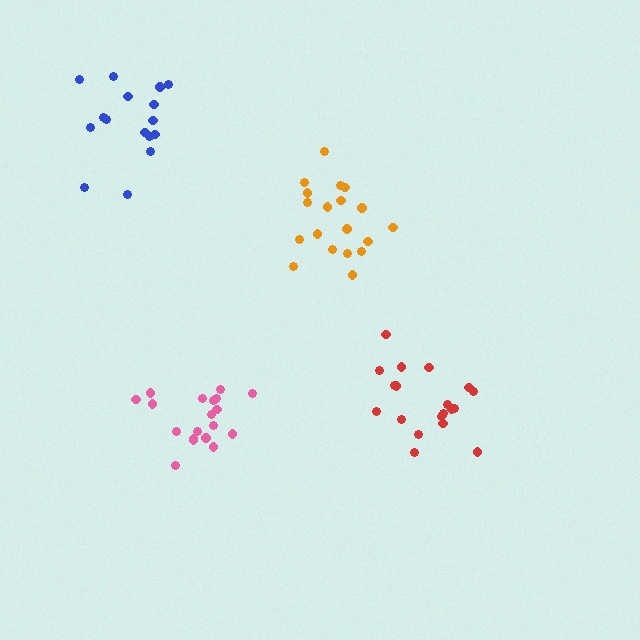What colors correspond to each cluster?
The clusters are colored: red, orange, pink, blue.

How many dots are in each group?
Group 1: 19 dots, Group 2: 19 dots, Group 3: 19 dots, Group 4: 16 dots (73 total).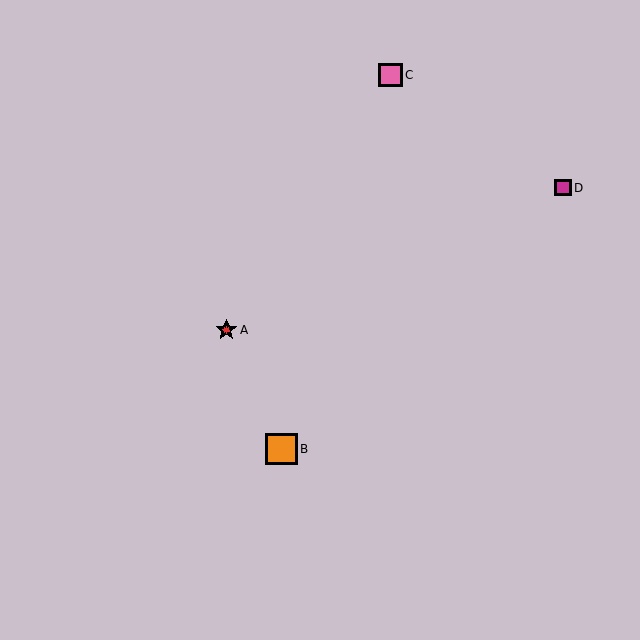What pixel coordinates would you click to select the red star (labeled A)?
Click at (226, 330) to select the red star A.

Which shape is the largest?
The orange square (labeled B) is the largest.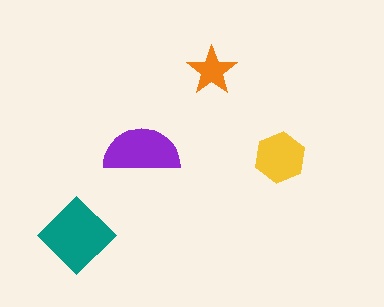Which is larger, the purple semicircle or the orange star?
The purple semicircle.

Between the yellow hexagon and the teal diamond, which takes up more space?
The teal diamond.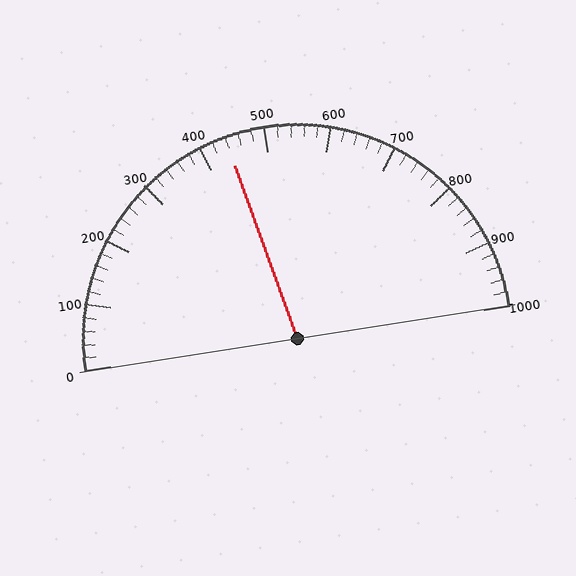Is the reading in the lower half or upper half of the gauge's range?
The reading is in the lower half of the range (0 to 1000).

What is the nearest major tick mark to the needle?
The nearest major tick mark is 400.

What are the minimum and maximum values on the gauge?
The gauge ranges from 0 to 1000.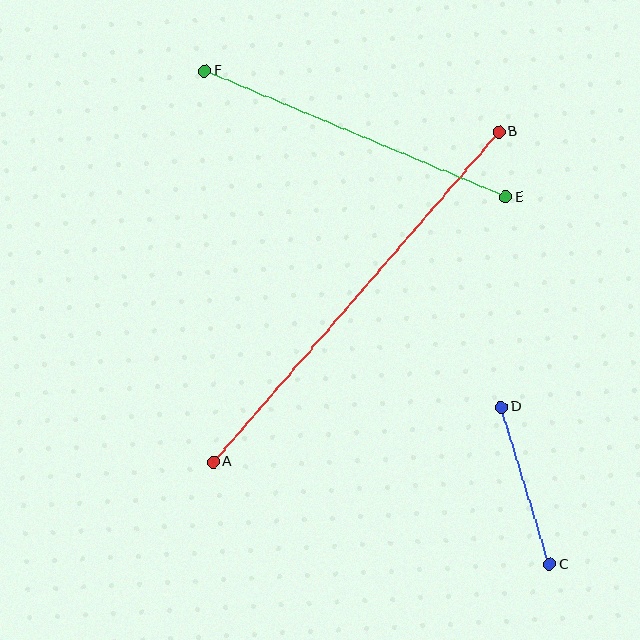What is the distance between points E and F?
The distance is approximately 326 pixels.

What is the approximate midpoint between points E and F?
The midpoint is at approximately (355, 134) pixels.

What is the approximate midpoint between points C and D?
The midpoint is at approximately (526, 486) pixels.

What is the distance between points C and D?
The distance is approximately 164 pixels.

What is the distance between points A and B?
The distance is approximately 437 pixels.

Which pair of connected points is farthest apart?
Points A and B are farthest apart.